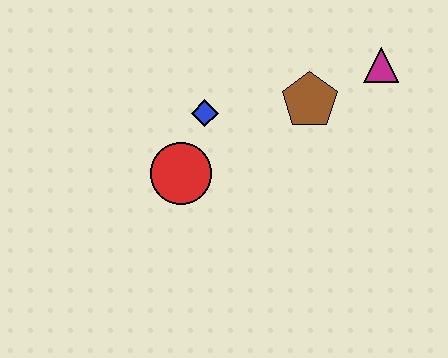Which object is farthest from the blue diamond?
The magenta triangle is farthest from the blue diamond.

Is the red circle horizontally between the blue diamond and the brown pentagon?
No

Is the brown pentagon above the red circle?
Yes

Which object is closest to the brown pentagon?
The magenta triangle is closest to the brown pentagon.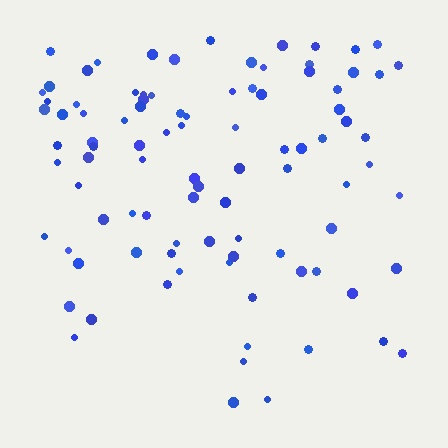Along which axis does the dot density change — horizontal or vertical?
Vertical.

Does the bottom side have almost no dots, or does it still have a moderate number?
Still a moderate number, just noticeably fewer than the top.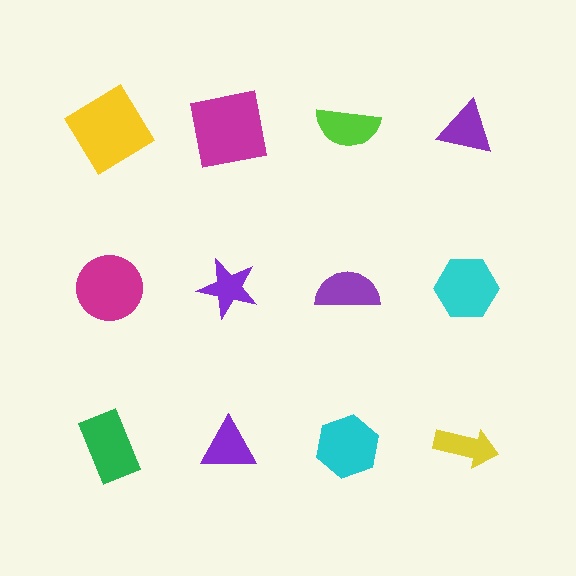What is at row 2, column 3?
A purple semicircle.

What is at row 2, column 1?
A magenta circle.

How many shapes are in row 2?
4 shapes.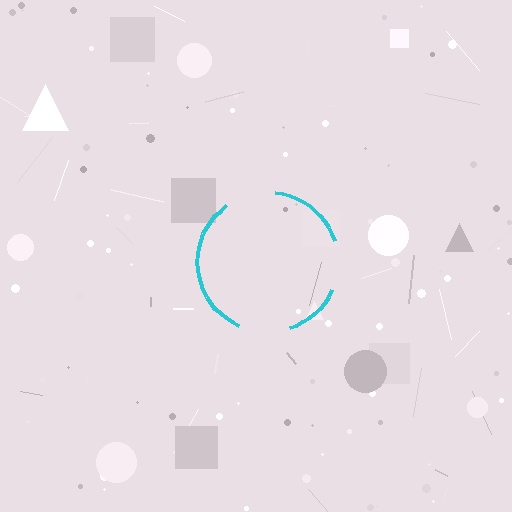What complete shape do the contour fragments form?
The contour fragments form a circle.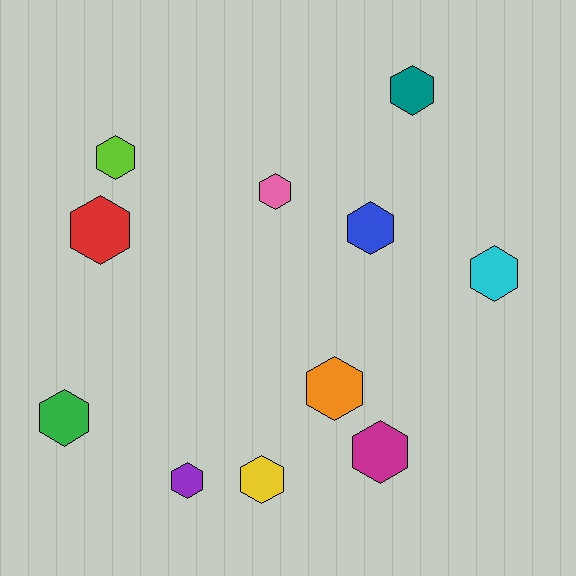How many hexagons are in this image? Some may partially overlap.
There are 11 hexagons.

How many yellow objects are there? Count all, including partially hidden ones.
There is 1 yellow object.